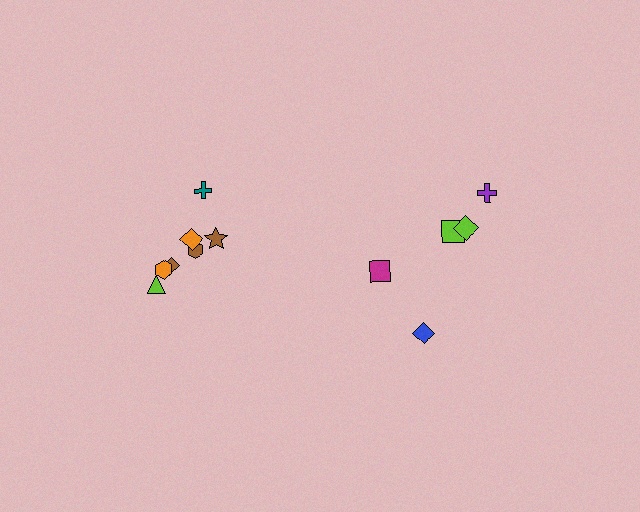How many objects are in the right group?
There are 5 objects.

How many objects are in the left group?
There are 7 objects.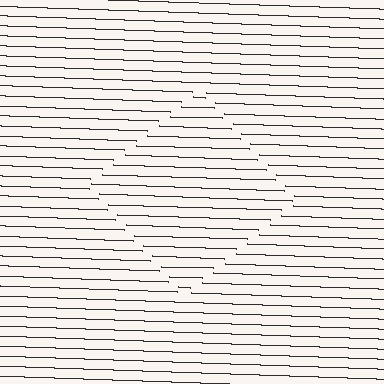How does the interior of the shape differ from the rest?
The interior of the shape contains the same grating, shifted by half a period — the contour is defined by the phase discontinuity where line-ends from the inner and outer gratings abut.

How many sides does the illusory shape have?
4 sides — the line-ends trace a square.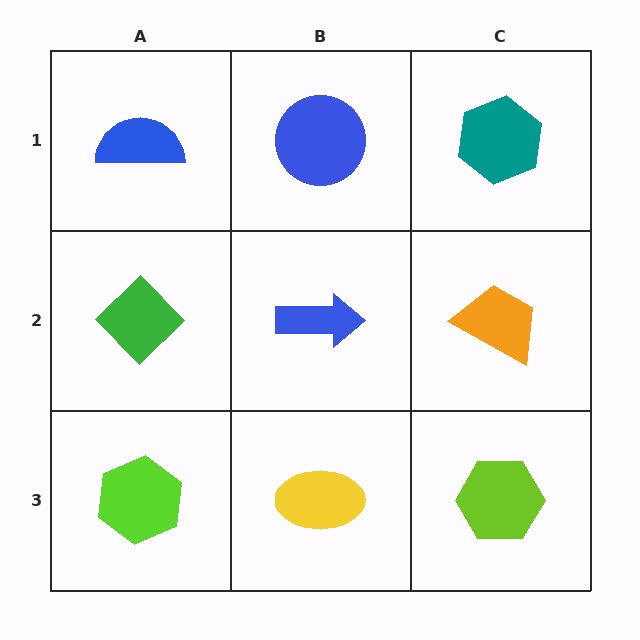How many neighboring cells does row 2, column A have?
3.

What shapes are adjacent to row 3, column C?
An orange trapezoid (row 2, column C), a yellow ellipse (row 3, column B).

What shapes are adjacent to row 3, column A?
A green diamond (row 2, column A), a yellow ellipse (row 3, column B).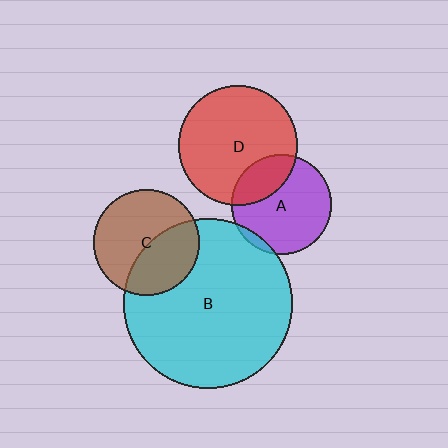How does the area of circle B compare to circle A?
Approximately 2.9 times.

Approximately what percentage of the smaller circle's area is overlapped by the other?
Approximately 5%.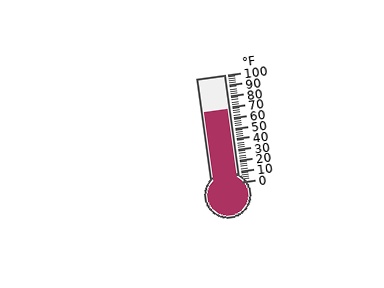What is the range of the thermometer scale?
The thermometer scale ranges from 0°F to 100°F.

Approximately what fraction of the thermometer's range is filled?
The thermometer is filled to approximately 70% of its range.